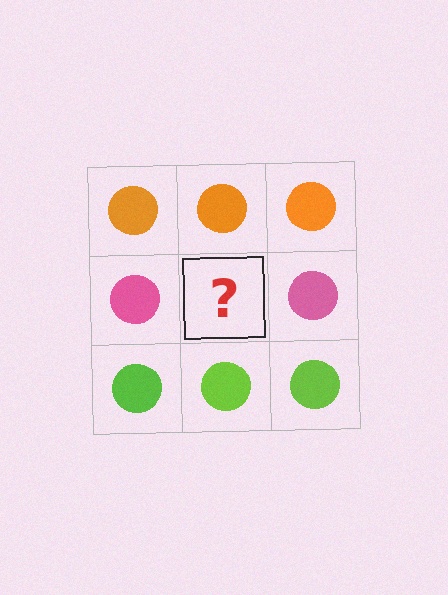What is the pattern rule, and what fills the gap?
The rule is that each row has a consistent color. The gap should be filled with a pink circle.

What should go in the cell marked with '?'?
The missing cell should contain a pink circle.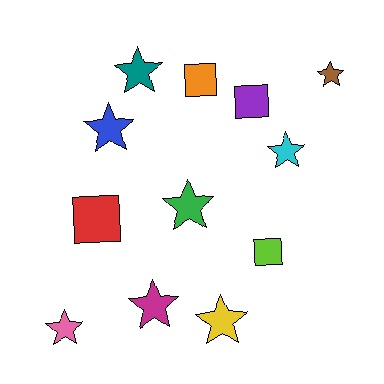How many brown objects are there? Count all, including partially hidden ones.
There is 1 brown object.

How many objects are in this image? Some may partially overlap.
There are 12 objects.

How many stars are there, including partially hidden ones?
There are 8 stars.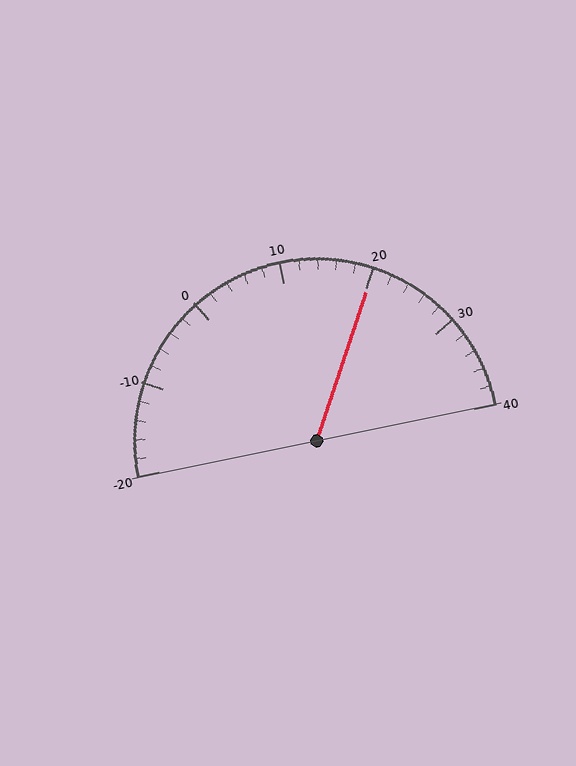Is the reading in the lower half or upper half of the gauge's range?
The reading is in the upper half of the range (-20 to 40).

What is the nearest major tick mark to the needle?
The nearest major tick mark is 20.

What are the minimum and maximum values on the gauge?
The gauge ranges from -20 to 40.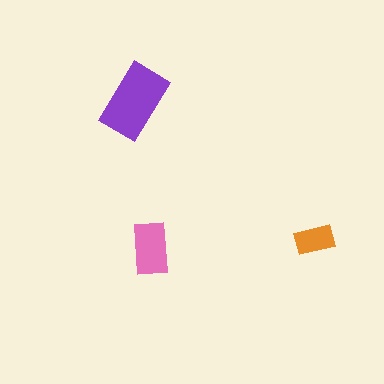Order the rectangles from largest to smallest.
the purple one, the pink one, the orange one.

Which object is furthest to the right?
The orange rectangle is rightmost.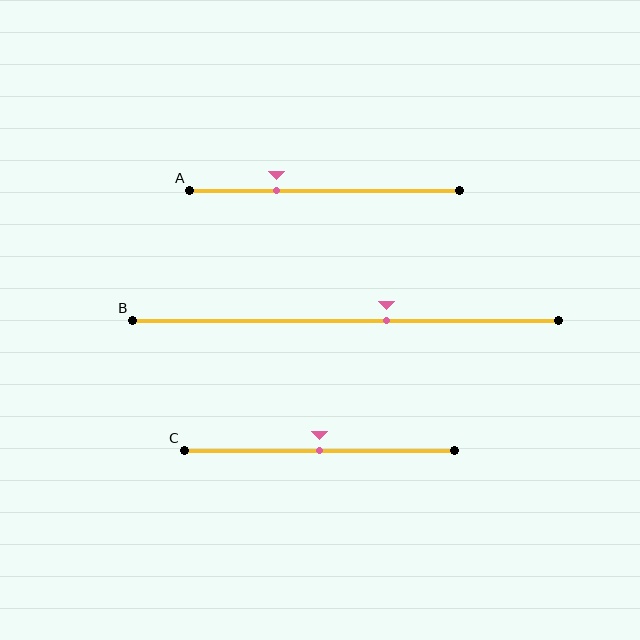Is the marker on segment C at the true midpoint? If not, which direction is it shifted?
Yes, the marker on segment C is at the true midpoint.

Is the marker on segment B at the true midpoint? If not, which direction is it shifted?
No, the marker on segment B is shifted to the right by about 9% of the segment length.